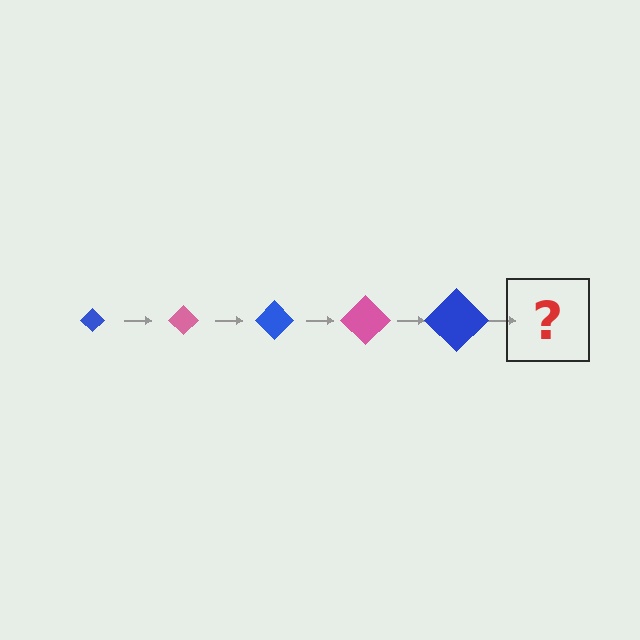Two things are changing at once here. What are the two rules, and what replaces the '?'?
The two rules are that the diamond grows larger each step and the color cycles through blue and pink. The '?' should be a pink diamond, larger than the previous one.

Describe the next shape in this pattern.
It should be a pink diamond, larger than the previous one.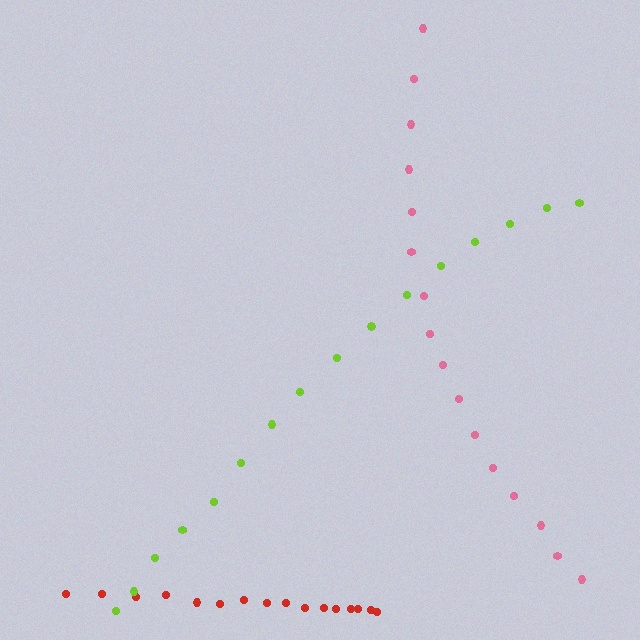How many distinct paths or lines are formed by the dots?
There are 3 distinct paths.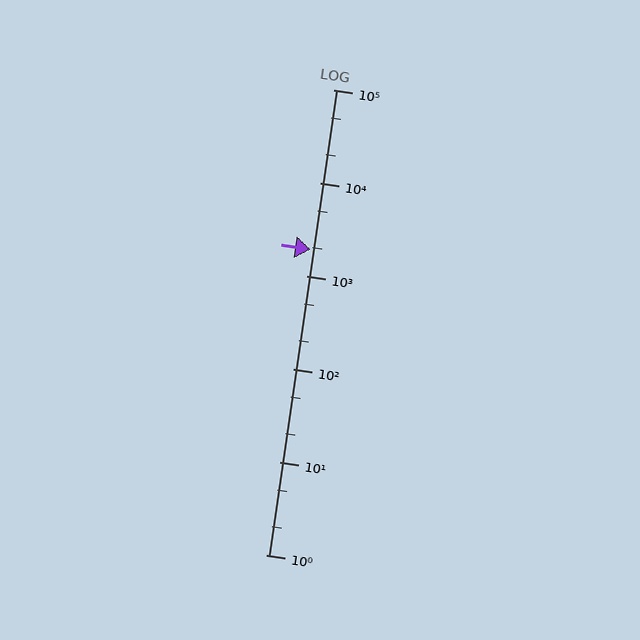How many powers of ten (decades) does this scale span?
The scale spans 5 decades, from 1 to 100000.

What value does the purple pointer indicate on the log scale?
The pointer indicates approximately 1900.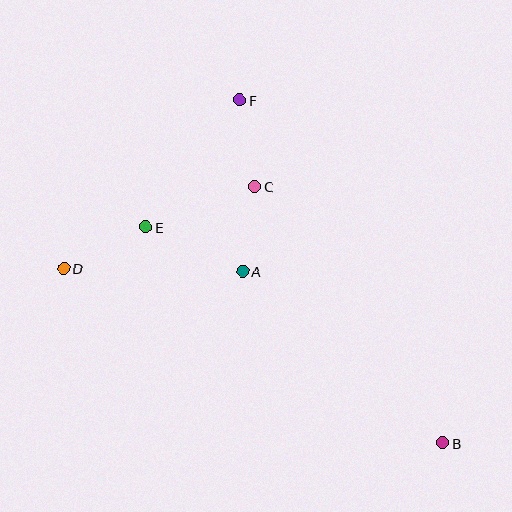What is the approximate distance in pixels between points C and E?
The distance between C and E is approximately 116 pixels.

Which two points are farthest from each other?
Points B and D are farthest from each other.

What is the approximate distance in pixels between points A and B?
The distance between A and B is approximately 264 pixels.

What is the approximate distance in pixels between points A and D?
The distance between A and D is approximately 179 pixels.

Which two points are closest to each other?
Points A and C are closest to each other.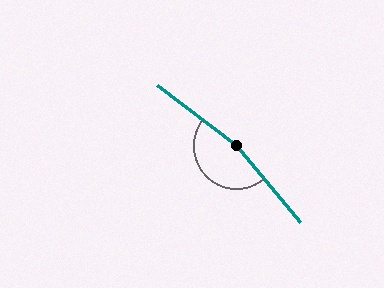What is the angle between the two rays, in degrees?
Approximately 167 degrees.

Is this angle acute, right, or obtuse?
It is obtuse.